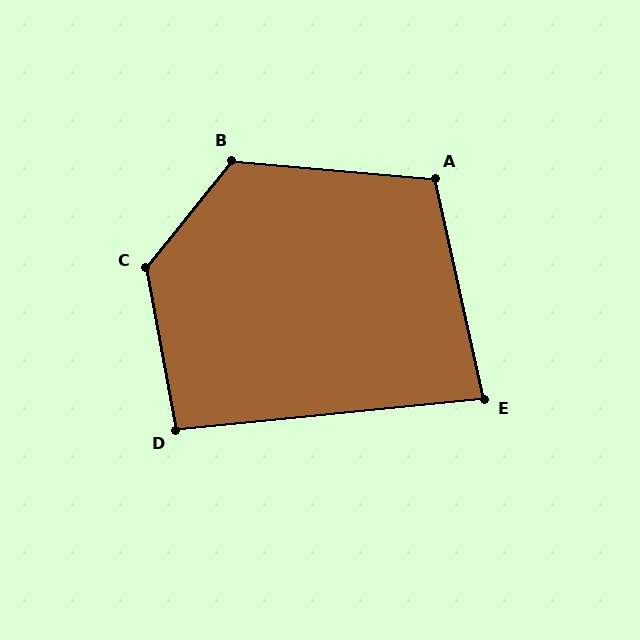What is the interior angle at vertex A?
Approximately 108 degrees (obtuse).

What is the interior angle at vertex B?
Approximately 124 degrees (obtuse).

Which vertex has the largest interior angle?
C, at approximately 131 degrees.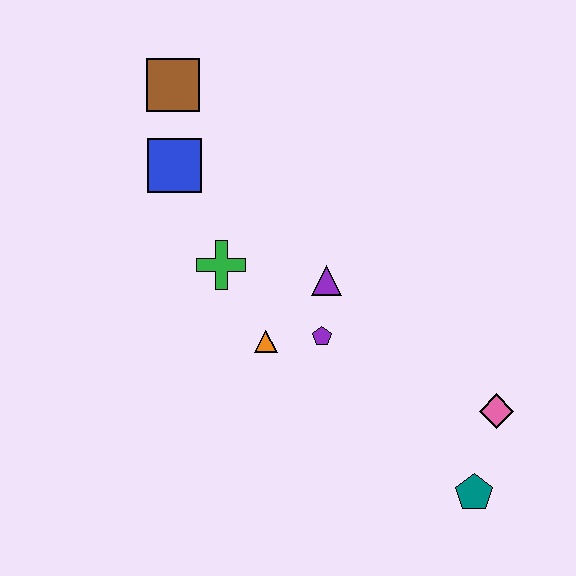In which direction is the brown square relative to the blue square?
The brown square is above the blue square.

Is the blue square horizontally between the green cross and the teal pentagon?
No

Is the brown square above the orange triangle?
Yes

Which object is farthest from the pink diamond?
The brown square is farthest from the pink diamond.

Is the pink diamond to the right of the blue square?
Yes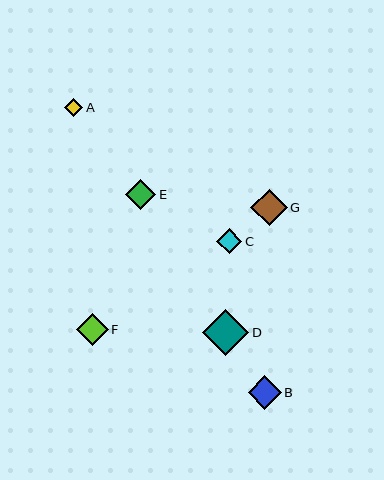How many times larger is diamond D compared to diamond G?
Diamond D is approximately 1.3 times the size of diamond G.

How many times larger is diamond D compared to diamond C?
Diamond D is approximately 1.8 times the size of diamond C.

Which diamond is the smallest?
Diamond A is the smallest with a size of approximately 18 pixels.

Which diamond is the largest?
Diamond D is the largest with a size of approximately 46 pixels.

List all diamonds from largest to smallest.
From largest to smallest: D, G, B, F, E, C, A.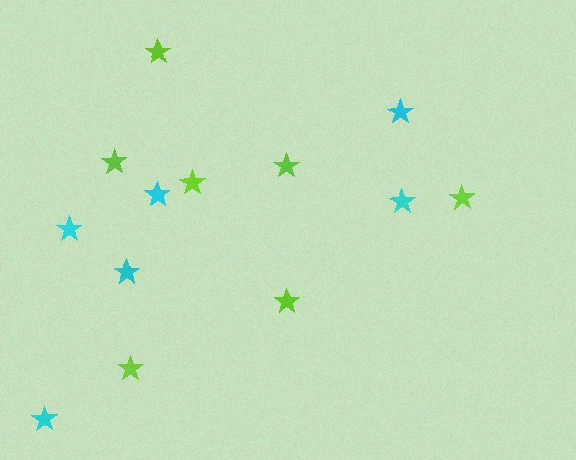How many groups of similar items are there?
There are 2 groups: one group of lime stars (7) and one group of cyan stars (6).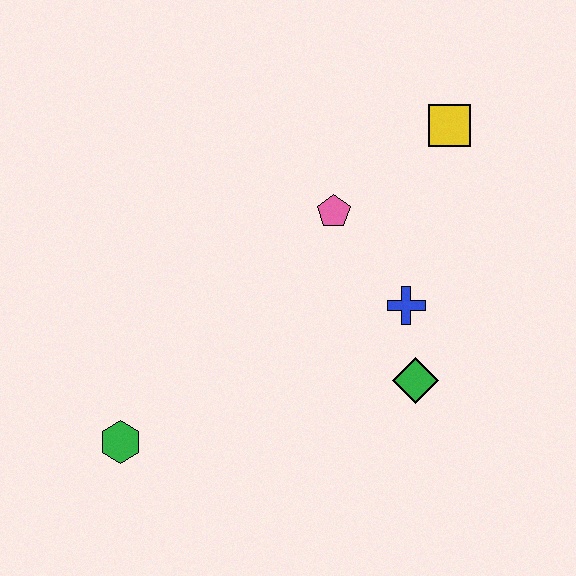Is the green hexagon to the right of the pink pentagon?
No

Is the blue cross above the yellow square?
No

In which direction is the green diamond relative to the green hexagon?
The green diamond is to the right of the green hexagon.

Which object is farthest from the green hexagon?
The yellow square is farthest from the green hexagon.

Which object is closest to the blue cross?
The green diamond is closest to the blue cross.